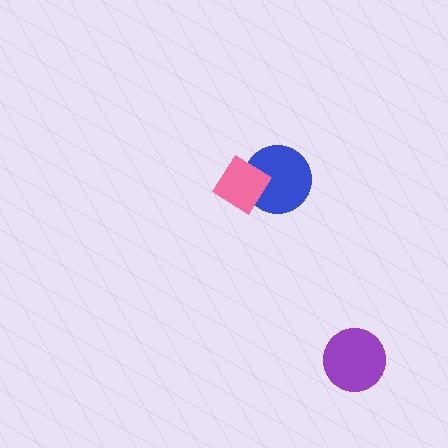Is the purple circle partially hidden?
No, no other shape covers it.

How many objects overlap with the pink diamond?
1 object overlaps with the pink diamond.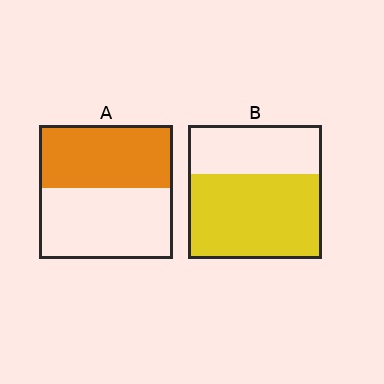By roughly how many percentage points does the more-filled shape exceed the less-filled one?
By roughly 15 percentage points (B over A).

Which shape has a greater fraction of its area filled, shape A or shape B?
Shape B.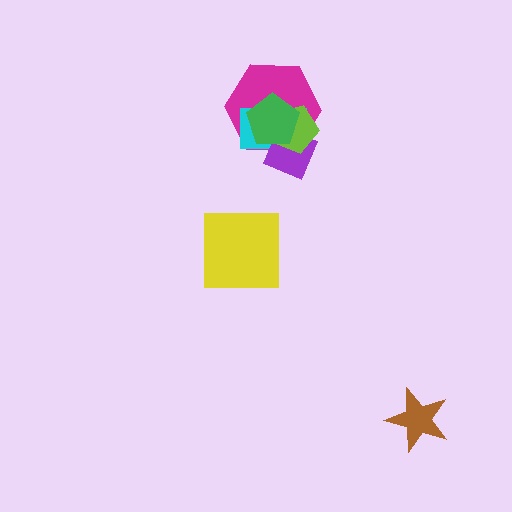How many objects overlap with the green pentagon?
4 objects overlap with the green pentagon.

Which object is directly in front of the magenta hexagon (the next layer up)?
The cyan rectangle is directly in front of the magenta hexagon.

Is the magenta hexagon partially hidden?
Yes, it is partially covered by another shape.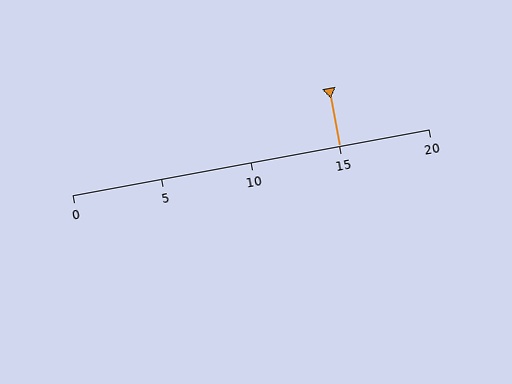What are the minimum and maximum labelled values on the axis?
The axis runs from 0 to 20.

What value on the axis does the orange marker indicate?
The marker indicates approximately 15.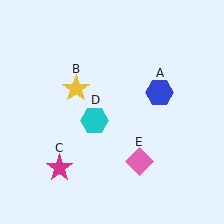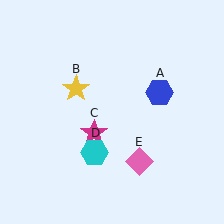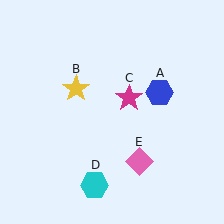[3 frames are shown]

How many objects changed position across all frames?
2 objects changed position: magenta star (object C), cyan hexagon (object D).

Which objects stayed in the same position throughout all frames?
Blue hexagon (object A) and yellow star (object B) and pink diamond (object E) remained stationary.